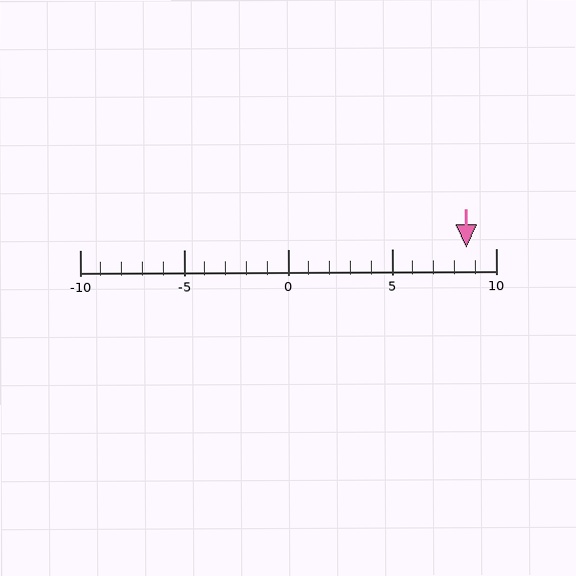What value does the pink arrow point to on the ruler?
The pink arrow points to approximately 9.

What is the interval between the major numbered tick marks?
The major tick marks are spaced 5 units apart.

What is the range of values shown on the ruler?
The ruler shows values from -10 to 10.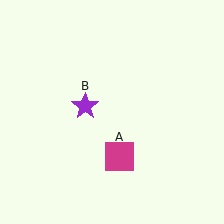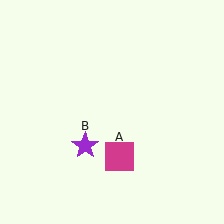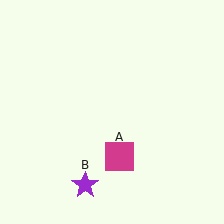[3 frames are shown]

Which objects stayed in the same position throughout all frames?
Magenta square (object A) remained stationary.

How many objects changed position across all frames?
1 object changed position: purple star (object B).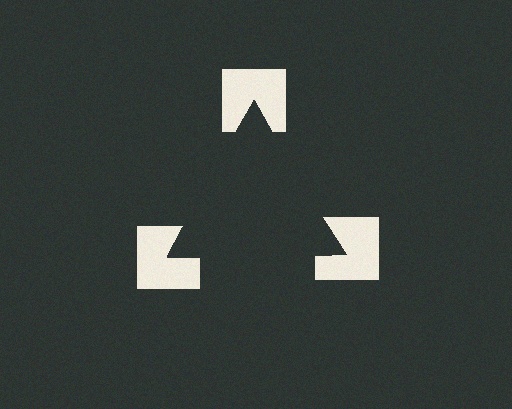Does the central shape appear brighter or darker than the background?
It typically appears slightly darker than the background, even though no actual brightness change is drawn.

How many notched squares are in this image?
There are 3 — one at each vertex of the illusory triangle.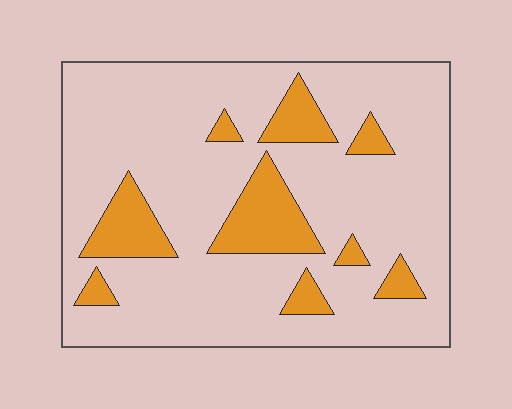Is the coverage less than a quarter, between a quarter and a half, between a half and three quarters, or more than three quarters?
Less than a quarter.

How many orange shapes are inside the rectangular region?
9.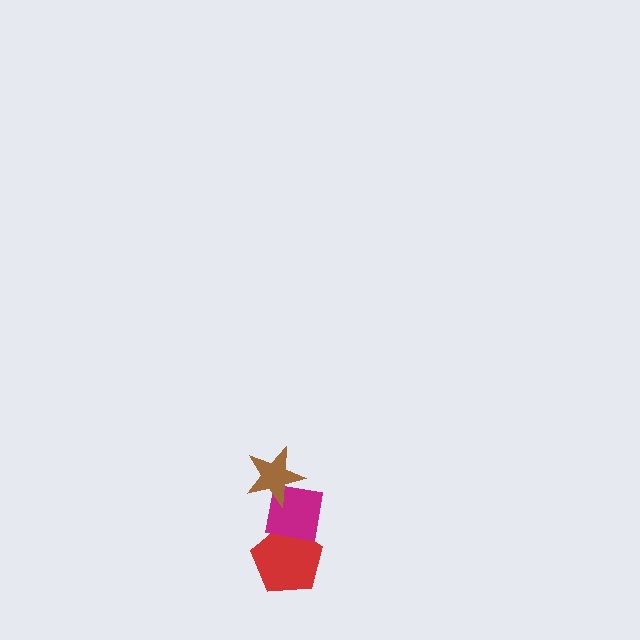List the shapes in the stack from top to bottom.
From top to bottom: the brown star, the magenta square, the red pentagon.